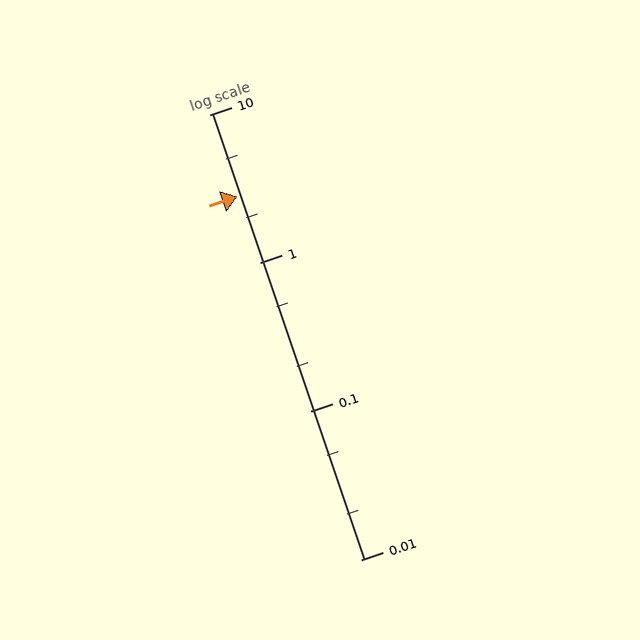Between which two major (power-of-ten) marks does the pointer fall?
The pointer is between 1 and 10.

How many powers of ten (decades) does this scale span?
The scale spans 3 decades, from 0.01 to 10.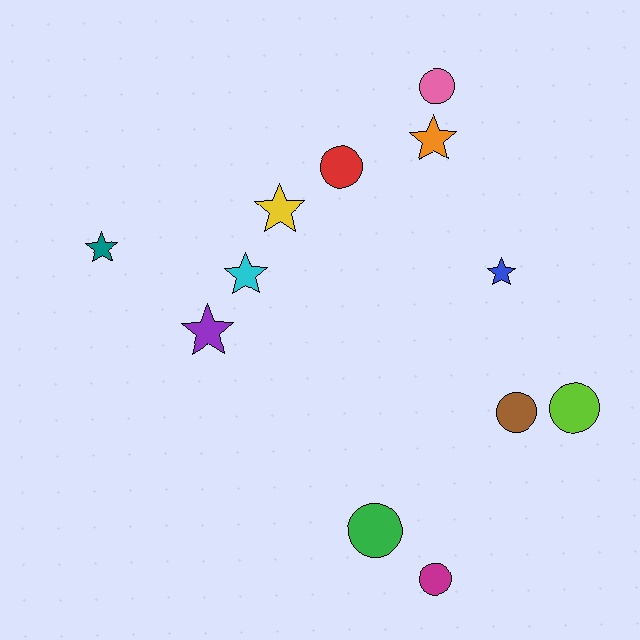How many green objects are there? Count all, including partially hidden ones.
There is 1 green object.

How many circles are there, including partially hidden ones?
There are 6 circles.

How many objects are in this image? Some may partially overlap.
There are 12 objects.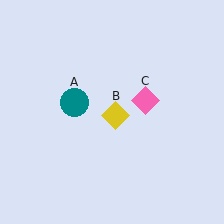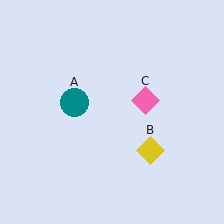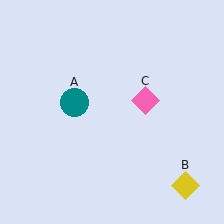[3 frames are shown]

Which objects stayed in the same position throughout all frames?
Teal circle (object A) and pink diamond (object C) remained stationary.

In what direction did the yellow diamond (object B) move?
The yellow diamond (object B) moved down and to the right.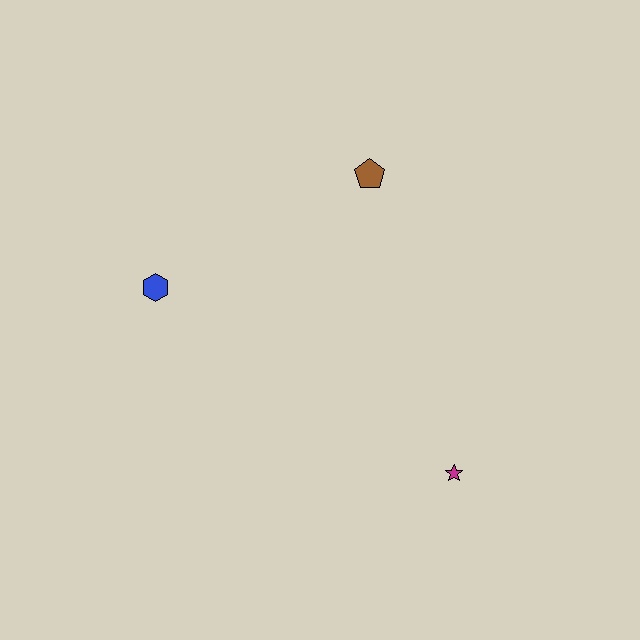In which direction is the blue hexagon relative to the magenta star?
The blue hexagon is to the left of the magenta star.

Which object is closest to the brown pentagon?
The blue hexagon is closest to the brown pentagon.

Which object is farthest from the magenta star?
The blue hexagon is farthest from the magenta star.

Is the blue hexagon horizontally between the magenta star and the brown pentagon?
No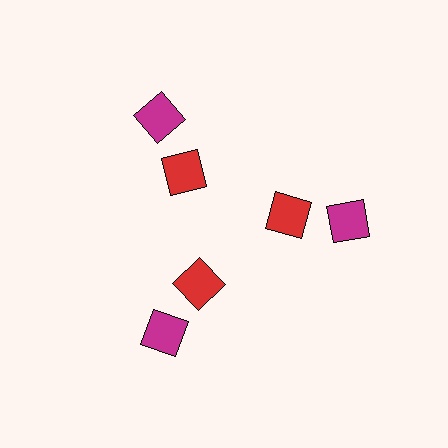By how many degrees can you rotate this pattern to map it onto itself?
The pattern maps onto itself every 120 degrees of rotation.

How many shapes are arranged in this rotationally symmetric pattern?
There are 6 shapes, arranged in 3 groups of 2.